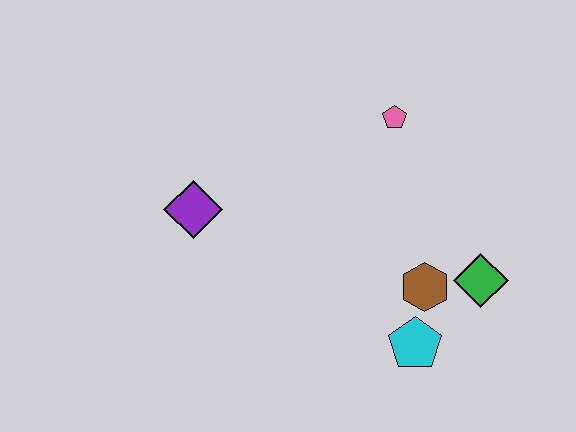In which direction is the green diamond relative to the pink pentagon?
The green diamond is below the pink pentagon.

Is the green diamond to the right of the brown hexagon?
Yes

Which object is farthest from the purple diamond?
The green diamond is farthest from the purple diamond.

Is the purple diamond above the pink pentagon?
No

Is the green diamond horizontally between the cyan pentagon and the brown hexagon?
No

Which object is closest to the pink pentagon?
The brown hexagon is closest to the pink pentagon.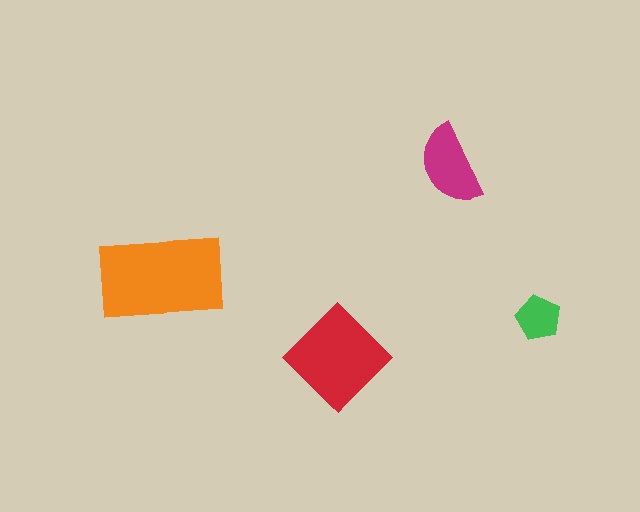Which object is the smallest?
The green pentagon.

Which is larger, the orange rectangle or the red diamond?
The orange rectangle.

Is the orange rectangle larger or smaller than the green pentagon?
Larger.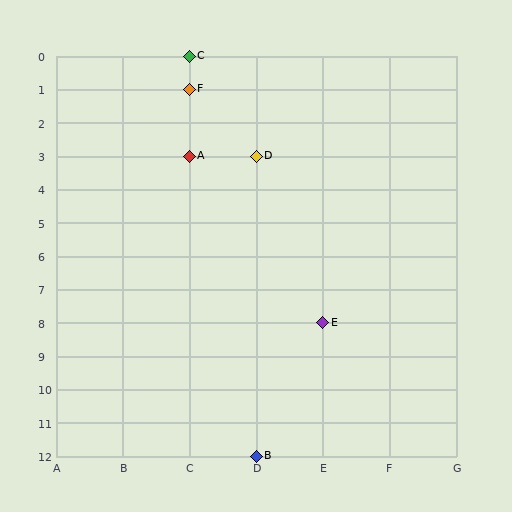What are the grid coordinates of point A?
Point A is at grid coordinates (C, 3).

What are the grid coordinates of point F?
Point F is at grid coordinates (C, 1).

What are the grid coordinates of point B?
Point B is at grid coordinates (D, 12).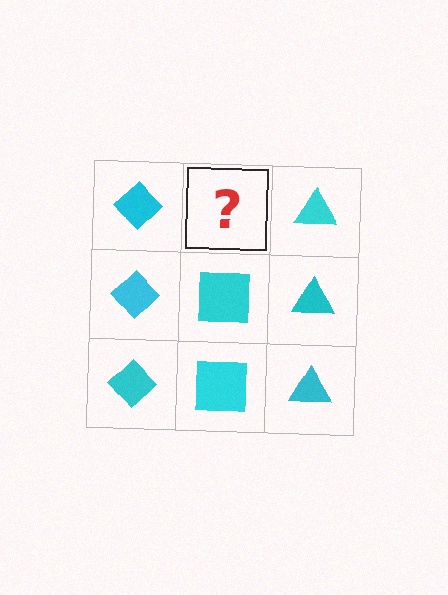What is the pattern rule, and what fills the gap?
The rule is that each column has a consistent shape. The gap should be filled with a cyan square.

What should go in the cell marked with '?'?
The missing cell should contain a cyan square.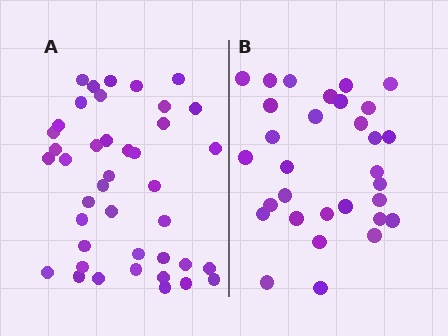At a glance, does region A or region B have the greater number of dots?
Region A (the left region) has more dots.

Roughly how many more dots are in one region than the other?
Region A has roughly 10 or so more dots than region B.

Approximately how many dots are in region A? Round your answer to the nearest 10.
About 40 dots. (The exact count is 41, which rounds to 40.)